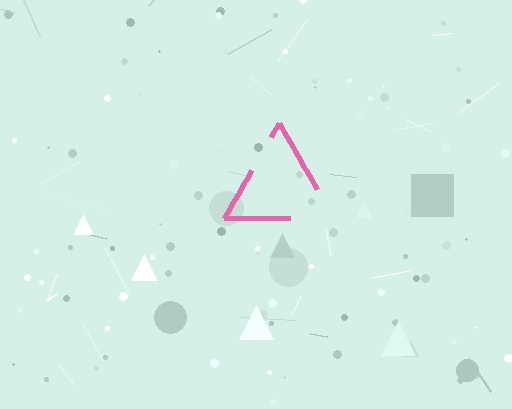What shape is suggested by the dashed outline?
The dashed outline suggests a triangle.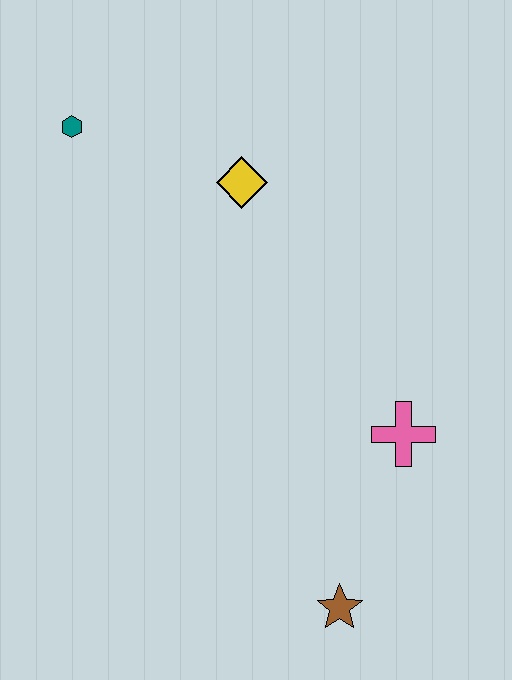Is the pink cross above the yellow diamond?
No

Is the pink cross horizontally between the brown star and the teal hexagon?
No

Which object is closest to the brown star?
The pink cross is closest to the brown star.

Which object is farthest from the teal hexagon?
The brown star is farthest from the teal hexagon.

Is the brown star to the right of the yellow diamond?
Yes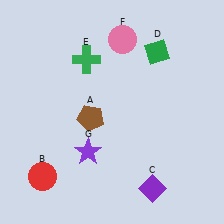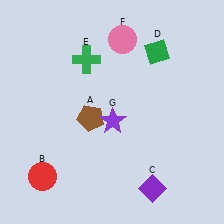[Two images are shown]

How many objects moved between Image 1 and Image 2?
1 object moved between the two images.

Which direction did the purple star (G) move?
The purple star (G) moved up.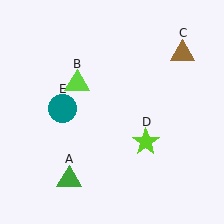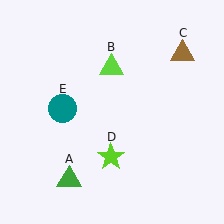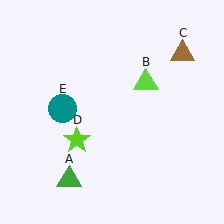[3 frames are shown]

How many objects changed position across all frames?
2 objects changed position: lime triangle (object B), lime star (object D).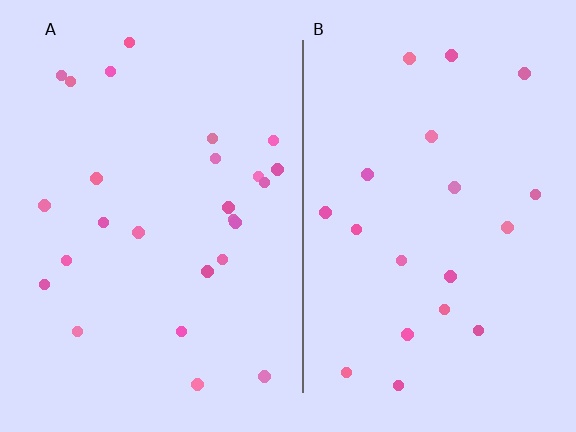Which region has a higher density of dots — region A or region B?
A (the left).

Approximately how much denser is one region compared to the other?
Approximately 1.3× — region A over region B.